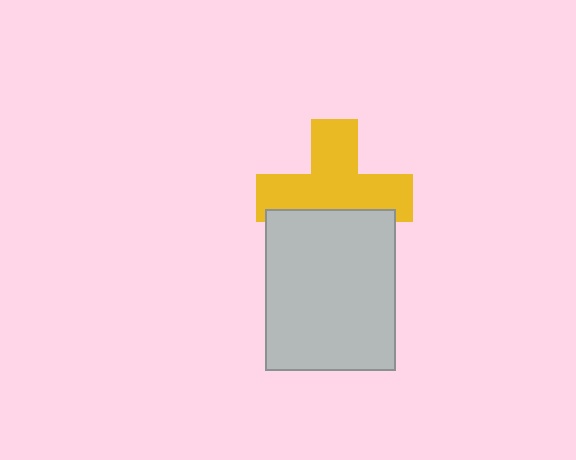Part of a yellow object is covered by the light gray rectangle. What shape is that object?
It is a cross.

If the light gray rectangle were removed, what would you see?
You would see the complete yellow cross.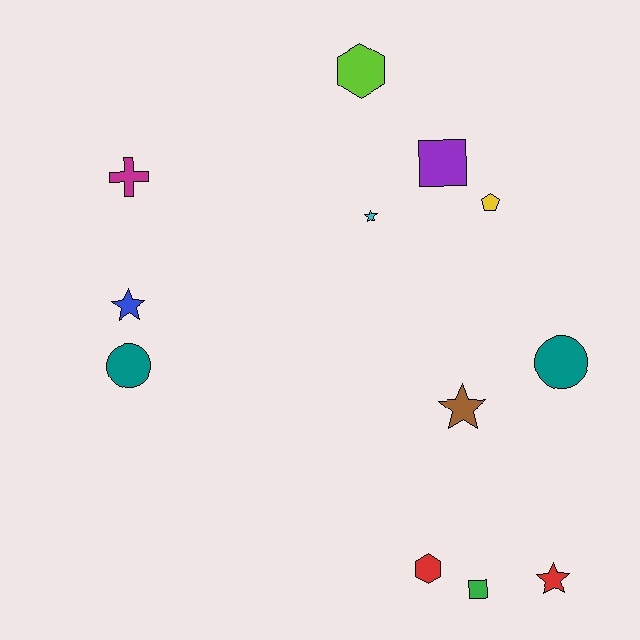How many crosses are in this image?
There is 1 cross.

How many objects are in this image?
There are 12 objects.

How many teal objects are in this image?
There are 2 teal objects.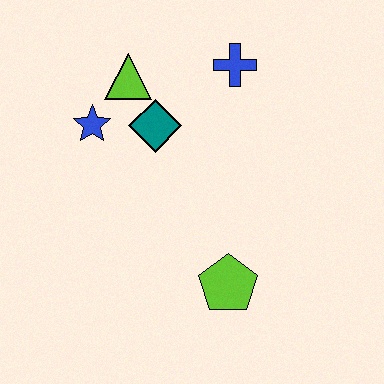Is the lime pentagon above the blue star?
No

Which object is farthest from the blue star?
The lime pentagon is farthest from the blue star.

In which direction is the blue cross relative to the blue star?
The blue cross is to the right of the blue star.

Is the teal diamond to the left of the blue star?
No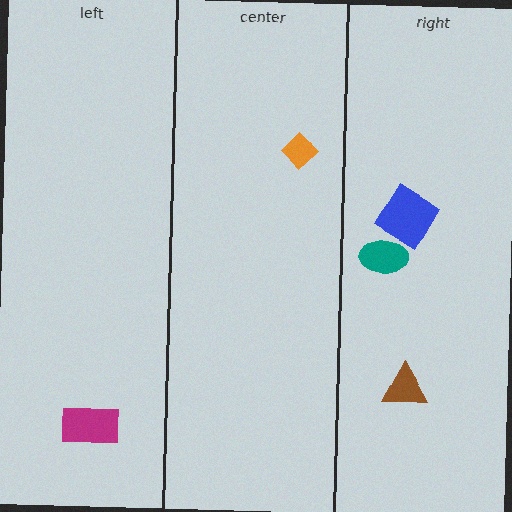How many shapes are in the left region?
1.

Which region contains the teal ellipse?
The right region.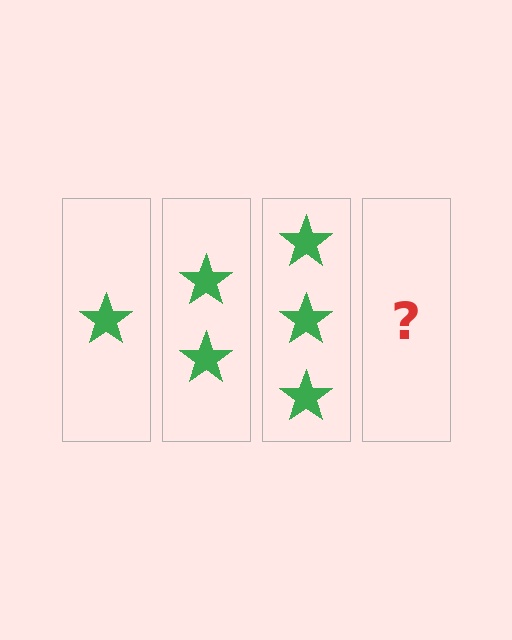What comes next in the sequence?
The next element should be 4 stars.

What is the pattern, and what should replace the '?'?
The pattern is that each step adds one more star. The '?' should be 4 stars.